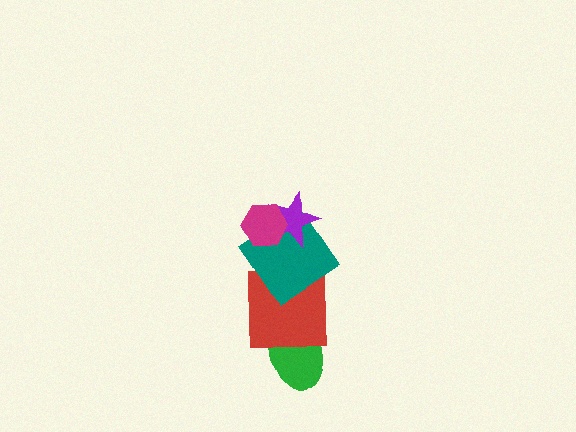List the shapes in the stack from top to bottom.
From top to bottom: the magenta hexagon, the purple star, the teal diamond, the red square, the green ellipse.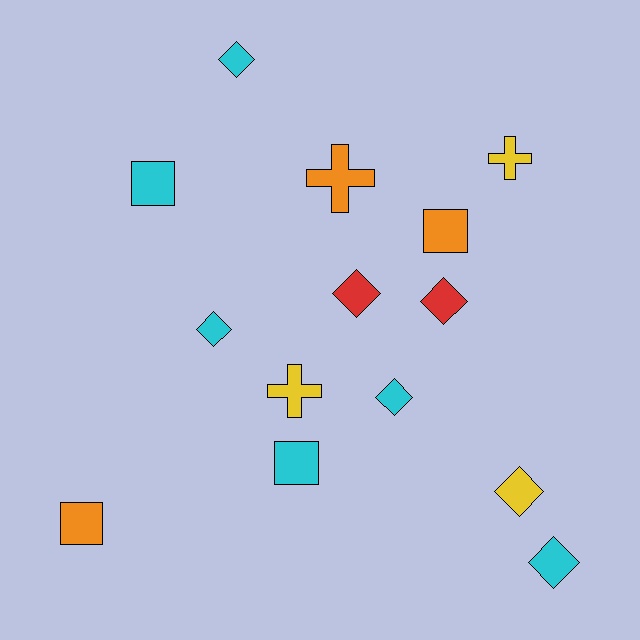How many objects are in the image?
There are 14 objects.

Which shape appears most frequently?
Diamond, with 7 objects.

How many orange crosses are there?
There is 1 orange cross.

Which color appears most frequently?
Cyan, with 6 objects.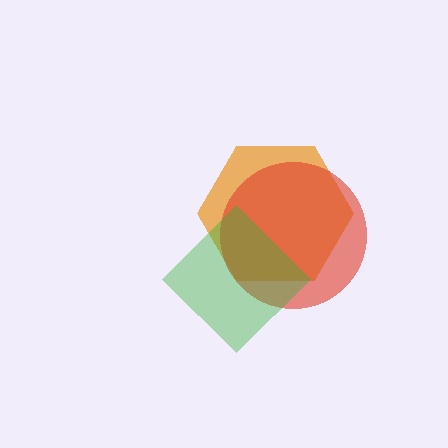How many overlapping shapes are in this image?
There are 3 overlapping shapes in the image.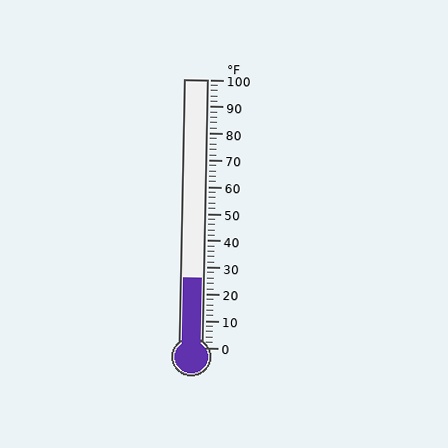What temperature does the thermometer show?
The thermometer shows approximately 26°F.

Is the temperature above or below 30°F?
The temperature is below 30°F.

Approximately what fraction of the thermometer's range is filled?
The thermometer is filled to approximately 25% of its range.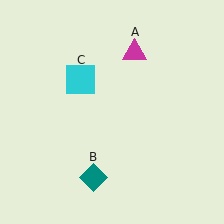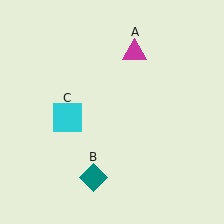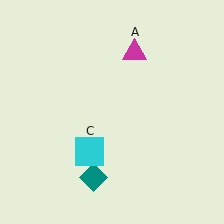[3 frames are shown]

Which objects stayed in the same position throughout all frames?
Magenta triangle (object A) and teal diamond (object B) remained stationary.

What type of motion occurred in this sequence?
The cyan square (object C) rotated counterclockwise around the center of the scene.